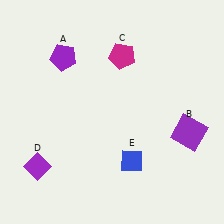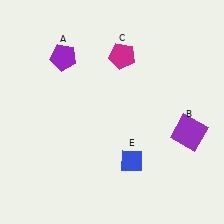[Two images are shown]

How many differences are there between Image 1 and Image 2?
There is 1 difference between the two images.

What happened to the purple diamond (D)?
The purple diamond (D) was removed in Image 2. It was in the bottom-left area of Image 1.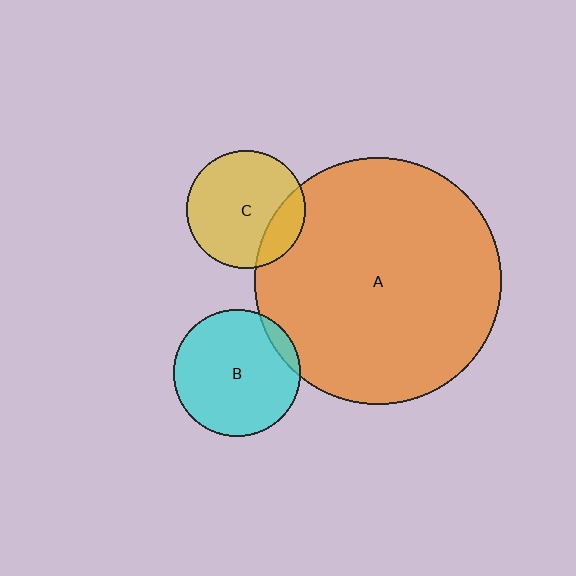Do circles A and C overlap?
Yes.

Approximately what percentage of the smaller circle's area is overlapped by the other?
Approximately 20%.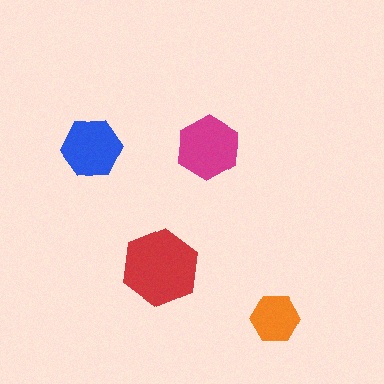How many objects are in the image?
There are 4 objects in the image.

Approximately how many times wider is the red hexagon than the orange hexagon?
About 1.5 times wider.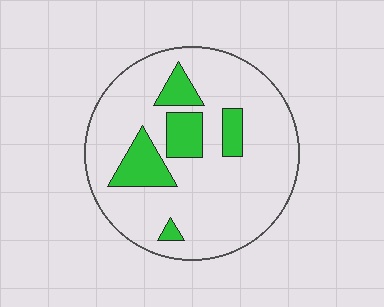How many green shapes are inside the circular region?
5.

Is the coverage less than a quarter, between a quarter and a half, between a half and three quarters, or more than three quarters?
Less than a quarter.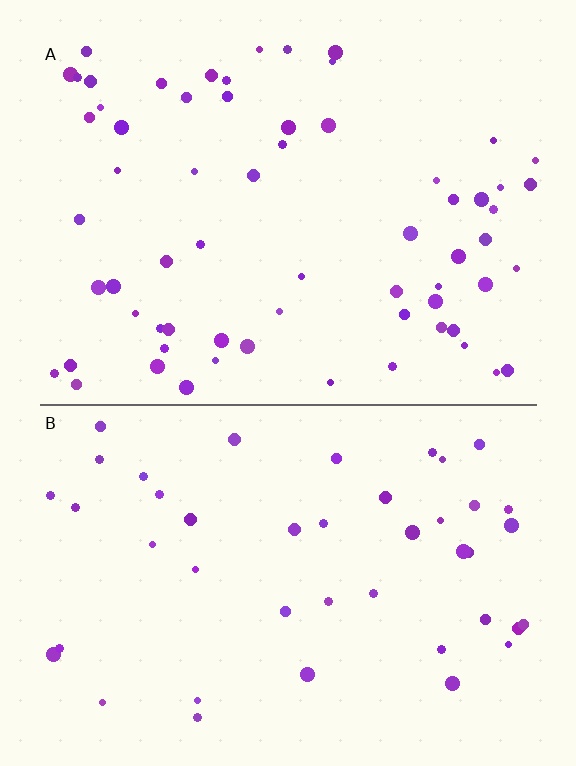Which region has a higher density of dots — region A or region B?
A (the top).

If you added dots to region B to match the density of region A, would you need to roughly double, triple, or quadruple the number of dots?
Approximately double.